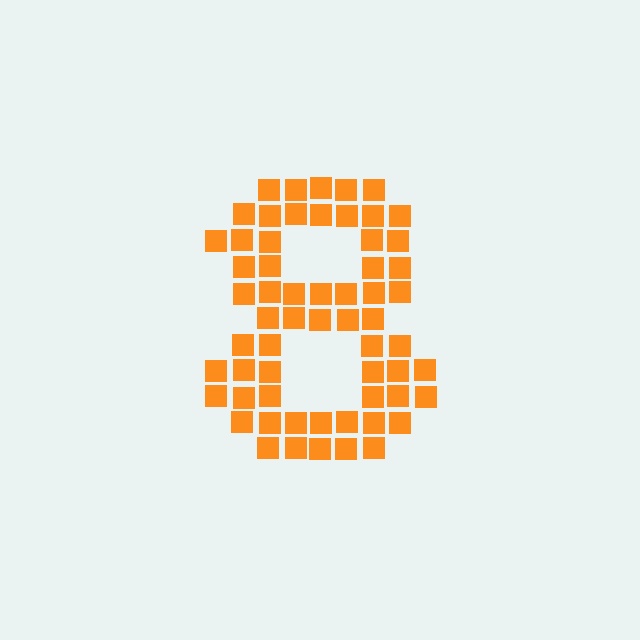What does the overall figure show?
The overall figure shows the digit 8.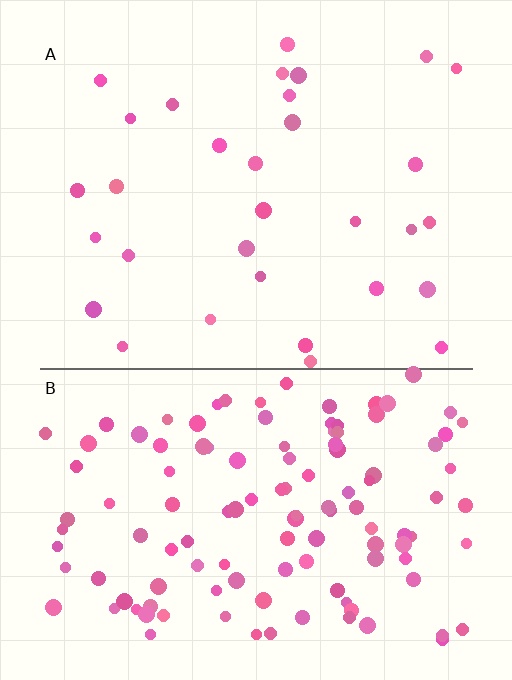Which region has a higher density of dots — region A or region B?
B (the bottom).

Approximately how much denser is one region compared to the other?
Approximately 3.9× — region B over region A.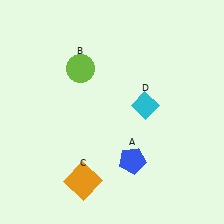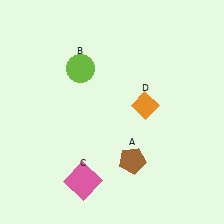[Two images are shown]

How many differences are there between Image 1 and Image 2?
There are 3 differences between the two images.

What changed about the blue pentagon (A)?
In Image 1, A is blue. In Image 2, it changed to brown.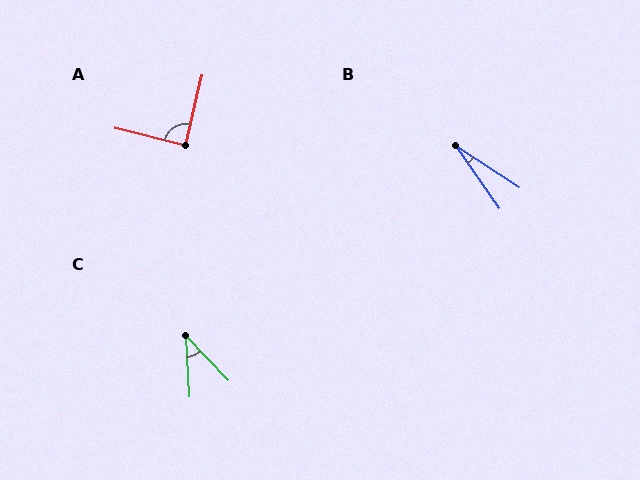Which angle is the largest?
A, at approximately 89 degrees.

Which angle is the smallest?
B, at approximately 22 degrees.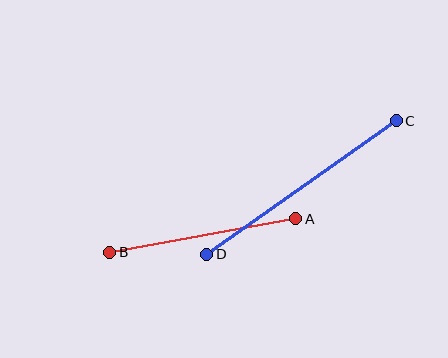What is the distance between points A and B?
The distance is approximately 189 pixels.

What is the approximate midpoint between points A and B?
The midpoint is at approximately (203, 235) pixels.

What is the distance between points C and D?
The distance is approximately 232 pixels.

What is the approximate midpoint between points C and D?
The midpoint is at approximately (302, 188) pixels.